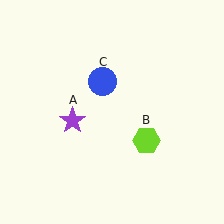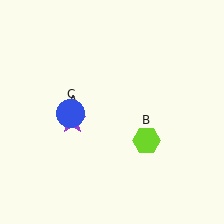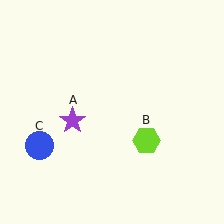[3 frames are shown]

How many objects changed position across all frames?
1 object changed position: blue circle (object C).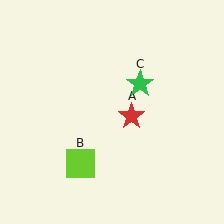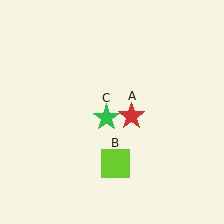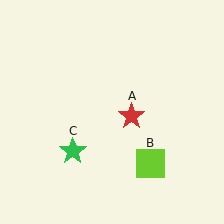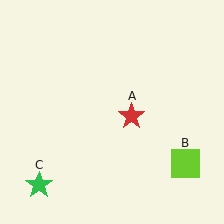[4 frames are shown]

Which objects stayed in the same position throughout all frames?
Red star (object A) remained stationary.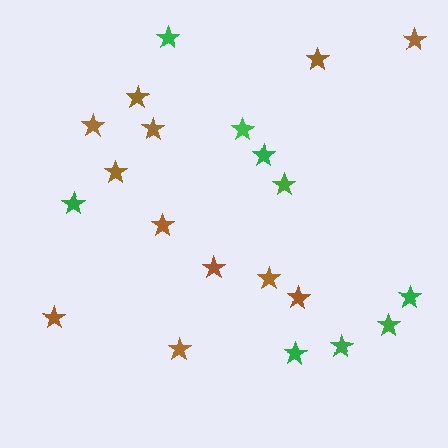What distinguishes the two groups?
There are 2 groups: one group of green stars (9) and one group of brown stars (12).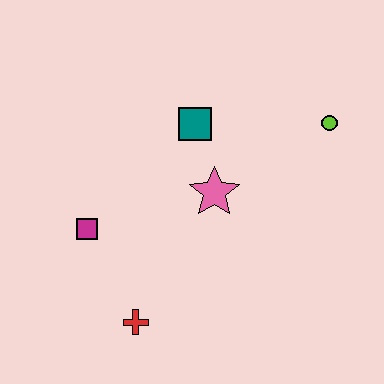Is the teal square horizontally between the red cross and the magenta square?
No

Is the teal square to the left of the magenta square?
No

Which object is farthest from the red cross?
The lime circle is farthest from the red cross.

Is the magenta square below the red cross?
No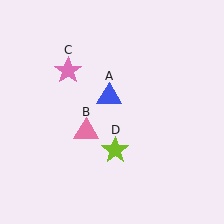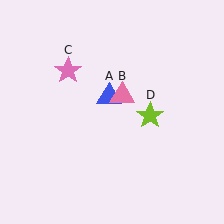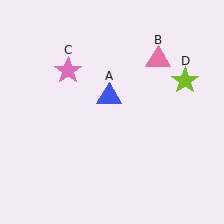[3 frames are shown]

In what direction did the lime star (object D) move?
The lime star (object D) moved up and to the right.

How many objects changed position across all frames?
2 objects changed position: pink triangle (object B), lime star (object D).